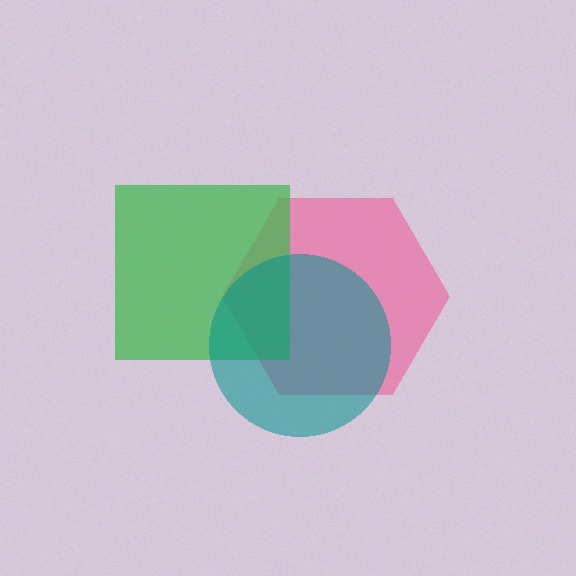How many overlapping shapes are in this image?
There are 3 overlapping shapes in the image.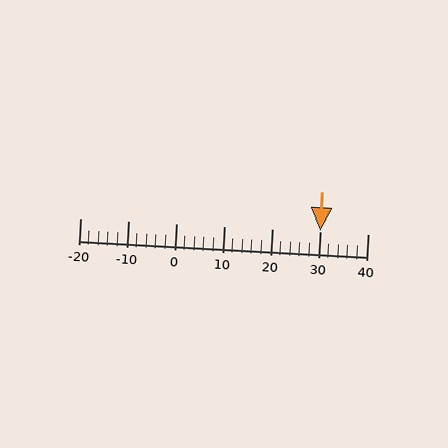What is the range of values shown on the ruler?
The ruler shows values from -20 to 40.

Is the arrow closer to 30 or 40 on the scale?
The arrow is closer to 30.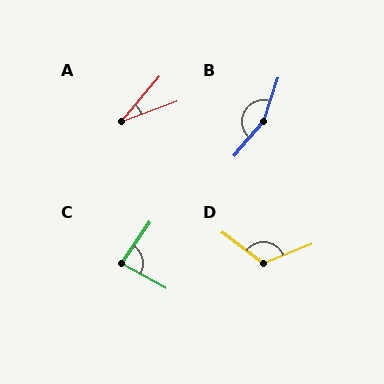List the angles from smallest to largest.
A (30°), C (84°), D (121°), B (158°).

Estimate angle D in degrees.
Approximately 121 degrees.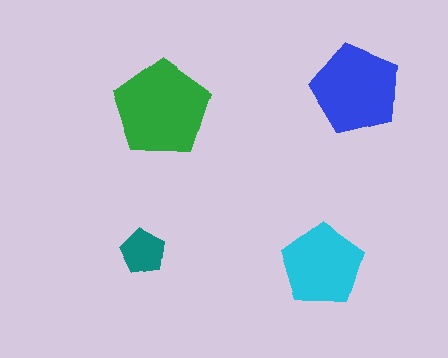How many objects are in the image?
There are 4 objects in the image.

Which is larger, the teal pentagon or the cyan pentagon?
The cyan one.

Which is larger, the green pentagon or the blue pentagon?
The green one.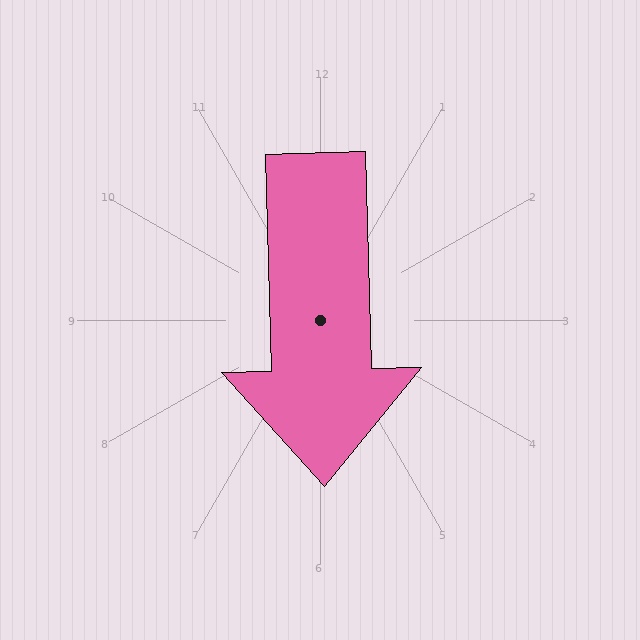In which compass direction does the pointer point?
South.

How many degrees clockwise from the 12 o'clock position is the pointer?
Approximately 178 degrees.